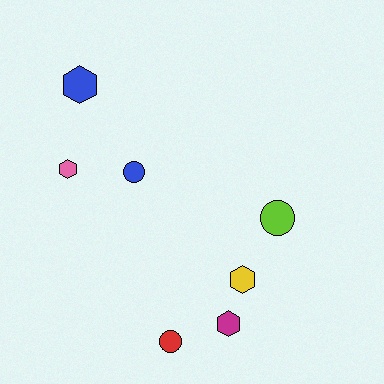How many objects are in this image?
There are 7 objects.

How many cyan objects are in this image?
There are no cyan objects.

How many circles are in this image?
There are 3 circles.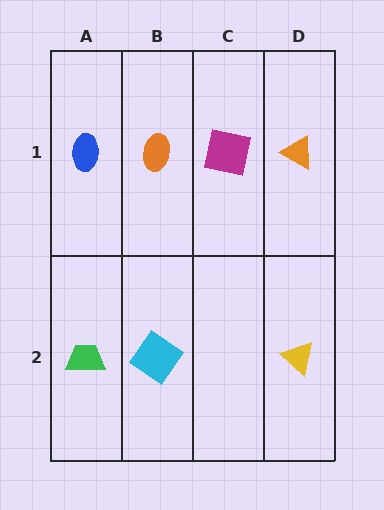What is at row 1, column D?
An orange triangle.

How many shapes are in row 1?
4 shapes.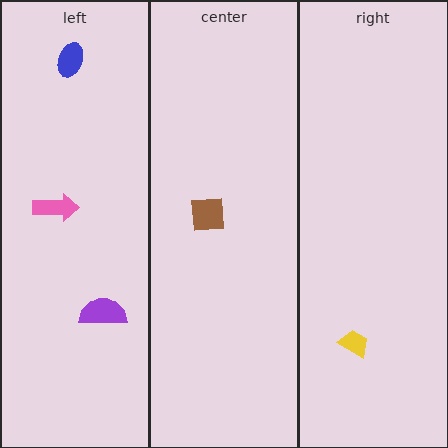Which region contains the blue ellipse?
The left region.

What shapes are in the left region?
The blue ellipse, the purple semicircle, the pink arrow.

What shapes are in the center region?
The brown square.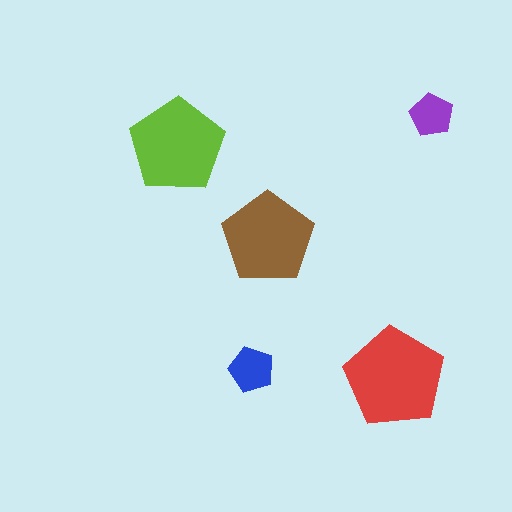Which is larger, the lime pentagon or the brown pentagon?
The lime one.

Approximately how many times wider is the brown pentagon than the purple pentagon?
About 2 times wider.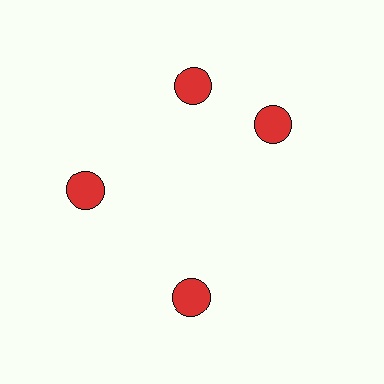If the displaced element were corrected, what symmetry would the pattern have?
It would have 4-fold rotational symmetry — the pattern would map onto itself every 90 degrees.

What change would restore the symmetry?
The symmetry would be restored by rotating it back into even spacing with its neighbors so that all 4 circles sit at equal angles and equal distance from the center.